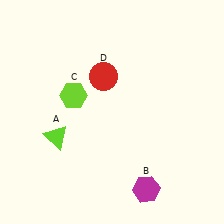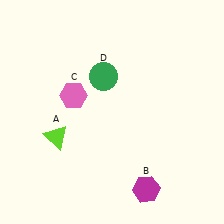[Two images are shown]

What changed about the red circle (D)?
In Image 1, D is red. In Image 2, it changed to green.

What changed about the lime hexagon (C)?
In Image 1, C is lime. In Image 2, it changed to pink.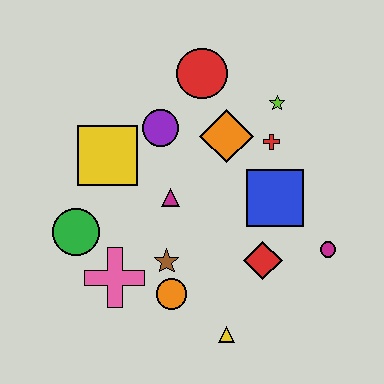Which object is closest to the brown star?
The orange circle is closest to the brown star.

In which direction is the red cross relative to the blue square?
The red cross is above the blue square.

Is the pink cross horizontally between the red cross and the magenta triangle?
No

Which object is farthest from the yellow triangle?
The red circle is farthest from the yellow triangle.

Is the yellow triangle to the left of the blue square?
Yes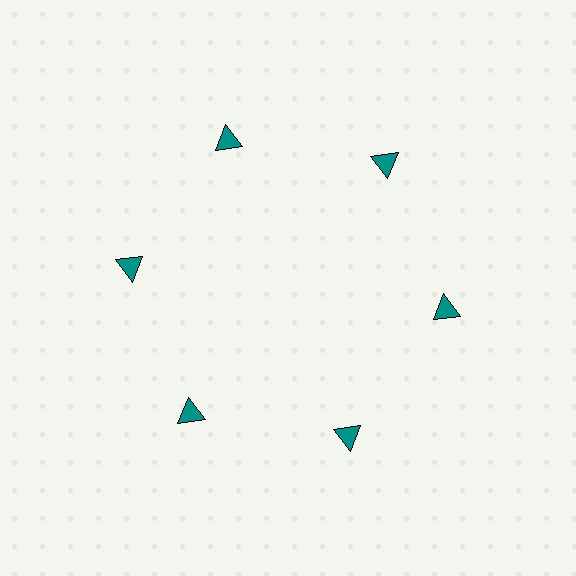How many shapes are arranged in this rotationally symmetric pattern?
There are 6 shapes, arranged in 6 groups of 1.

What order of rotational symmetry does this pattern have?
This pattern has 6-fold rotational symmetry.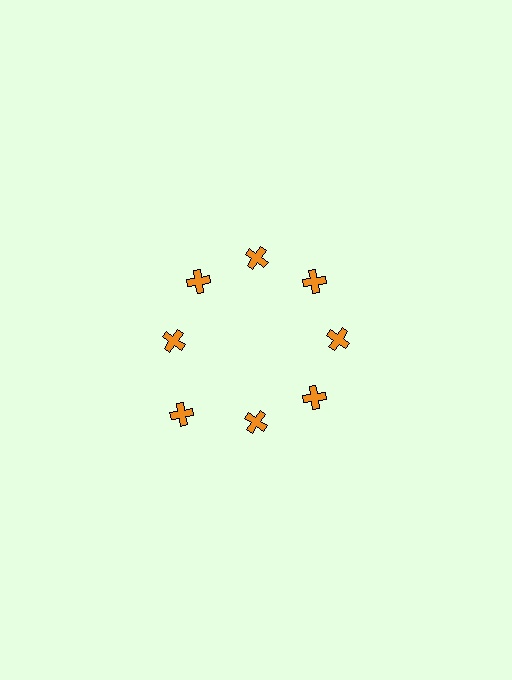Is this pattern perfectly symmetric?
No. The 8 orange crosses are arranged in a ring, but one element near the 8 o'clock position is pushed outward from the center, breaking the 8-fold rotational symmetry.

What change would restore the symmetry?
The symmetry would be restored by moving it inward, back onto the ring so that all 8 crosses sit at equal angles and equal distance from the center.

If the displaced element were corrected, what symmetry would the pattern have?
It would have 8-fold rotational symmetry — the pattern would map onto itself every 45 degrees.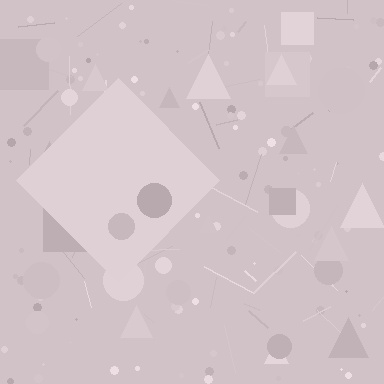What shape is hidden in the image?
A diamond is hidden in the image.